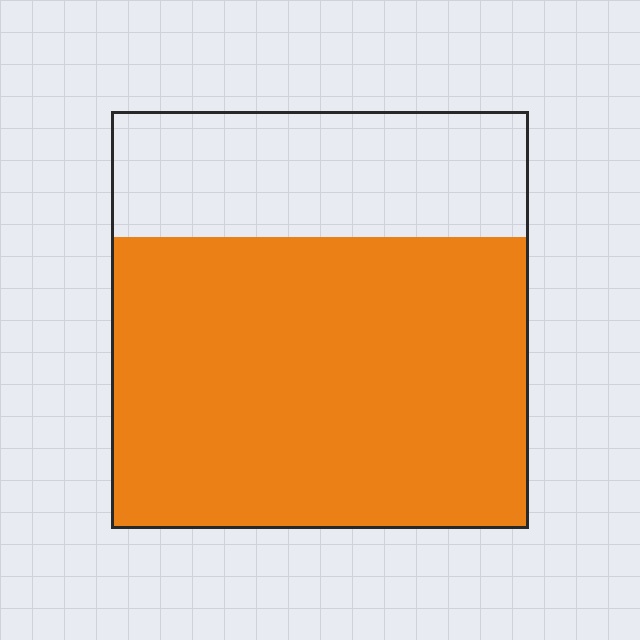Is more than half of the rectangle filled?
Yes.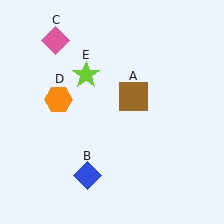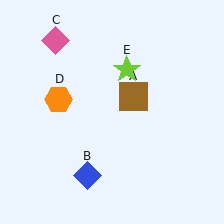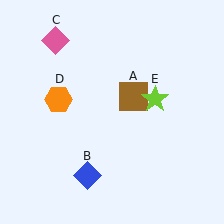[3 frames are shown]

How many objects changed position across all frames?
1 object changed position: lime star (object E).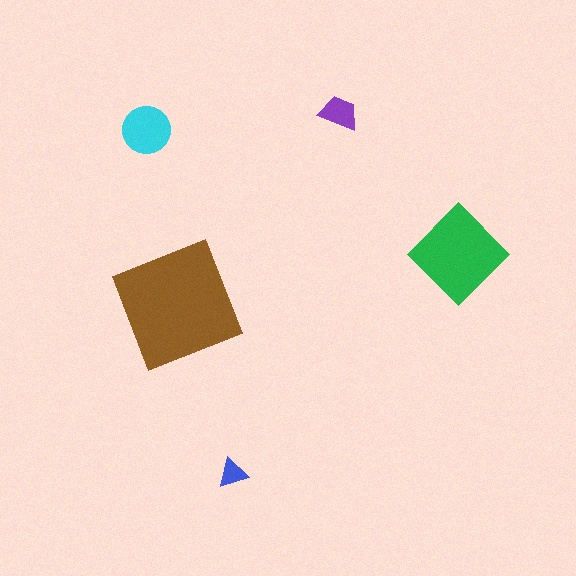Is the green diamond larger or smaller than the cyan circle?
Larger.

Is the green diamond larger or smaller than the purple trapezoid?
Larger.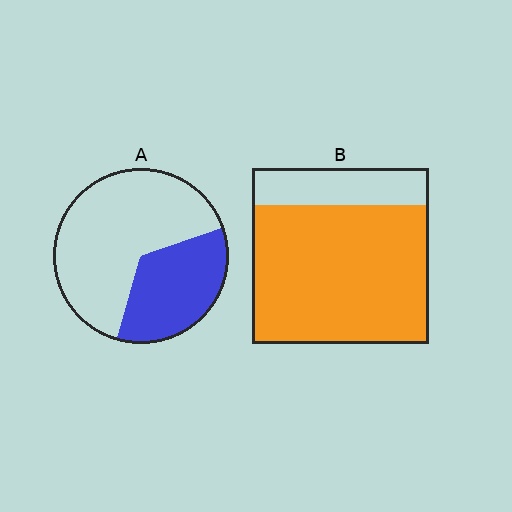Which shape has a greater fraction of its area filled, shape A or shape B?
Shape B.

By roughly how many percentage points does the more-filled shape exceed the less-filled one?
By roughly 45 percentage points (B over A).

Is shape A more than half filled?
No.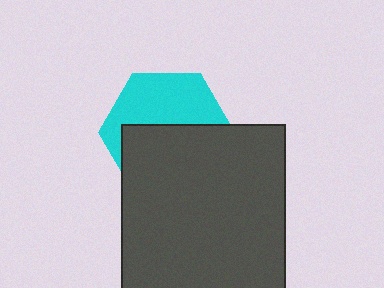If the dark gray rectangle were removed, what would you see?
You would see the complete cyan hexagon.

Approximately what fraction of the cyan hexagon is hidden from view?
Roughly 54% of the cyan hexagon is hidden behind the dark gray rectangle.